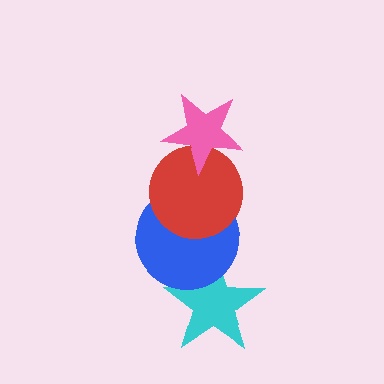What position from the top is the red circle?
The red circle is 2nd from the top.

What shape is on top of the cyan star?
The blue circle is on top of the cyan star.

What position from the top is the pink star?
The pink star is 1st from the top.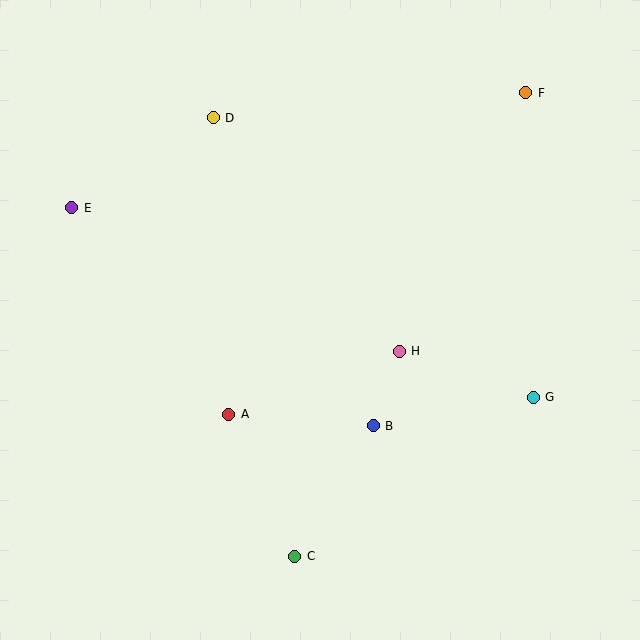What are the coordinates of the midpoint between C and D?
The midpoint between C and D is at (254, 337).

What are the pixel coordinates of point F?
Point F is at (526, 93).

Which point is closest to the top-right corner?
Point F is closest to the top-right corner.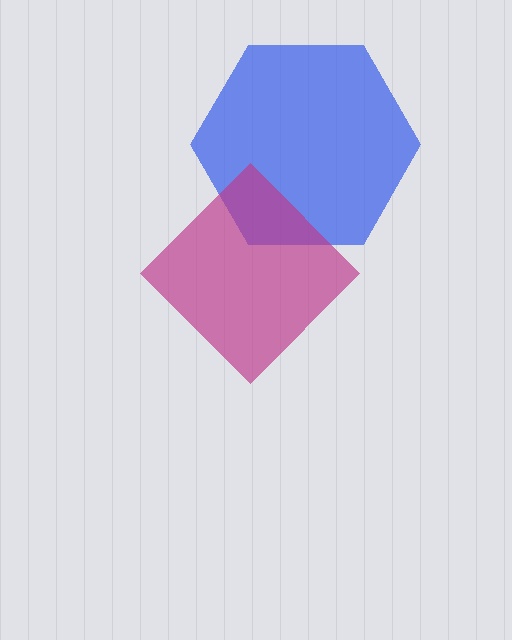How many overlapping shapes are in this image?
There are 2 overlapping shapes in the image.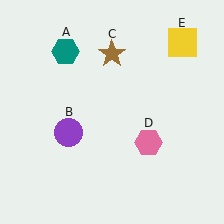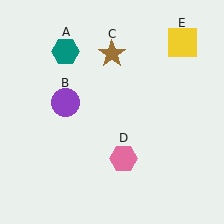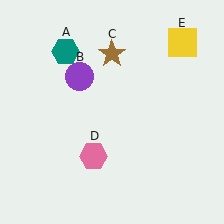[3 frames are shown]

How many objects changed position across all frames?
2 objects changed position: purple circle (object B), pink hexagon (object D).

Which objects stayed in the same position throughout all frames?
Teal hexagon (object A) and brown star (object C) and yellow square (object E) remained stationary.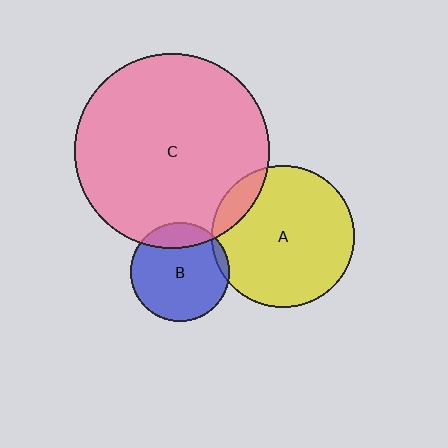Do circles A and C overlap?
Yes.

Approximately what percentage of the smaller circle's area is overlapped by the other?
Approximately 10%.